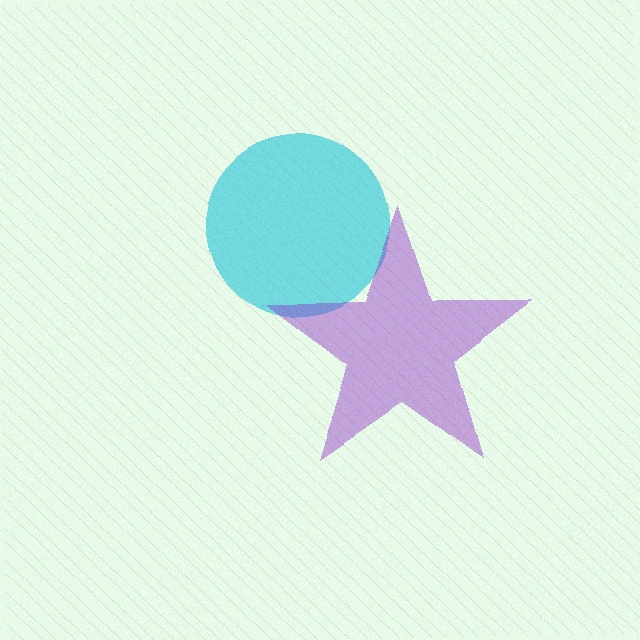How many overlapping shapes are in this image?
There are 2 overlapping shapes in the image.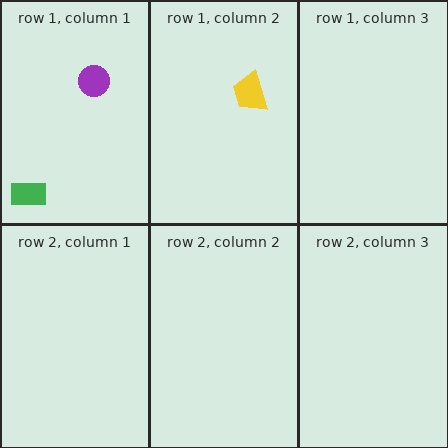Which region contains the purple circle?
The row 1, column 1 region.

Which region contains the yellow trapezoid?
The row 1, column 2 region.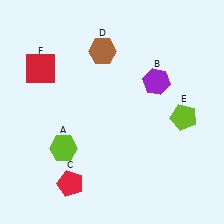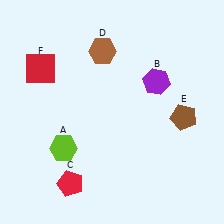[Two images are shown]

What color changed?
The pentagon (E) changed from lime in Image 1 to brown in Image 2.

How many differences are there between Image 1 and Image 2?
There is 1 difference between the two images.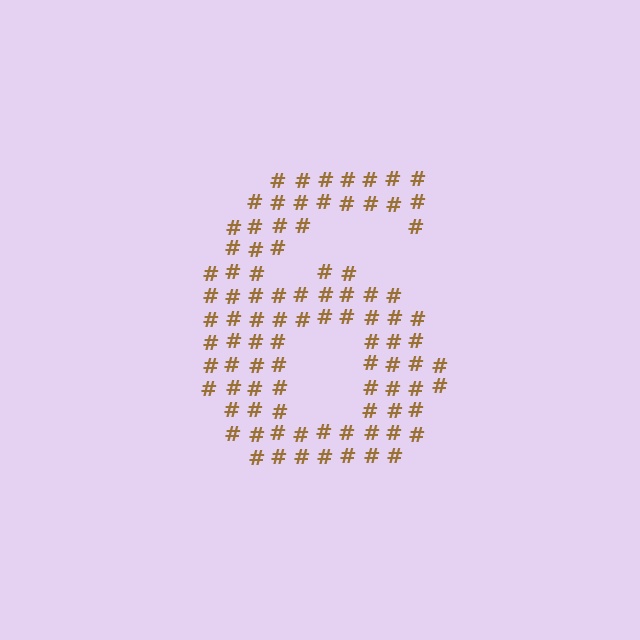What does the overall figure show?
The overall figure shows the digit 6.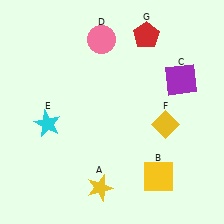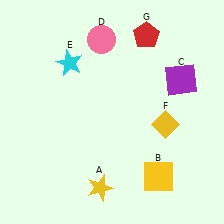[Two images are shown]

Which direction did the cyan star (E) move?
The cyan star (E) moved up.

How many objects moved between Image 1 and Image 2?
1 object moved between the two images.